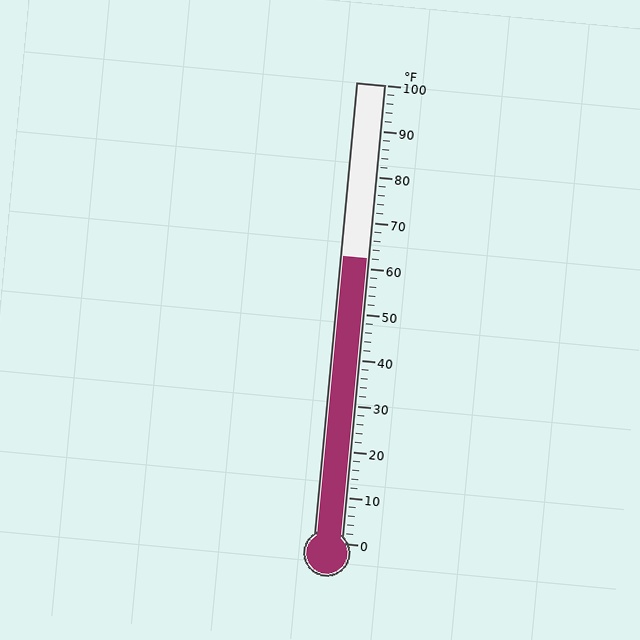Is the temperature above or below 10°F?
The temperature is above 10°F.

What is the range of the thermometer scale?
The thermometer scale ranges from 0°F to 100°F.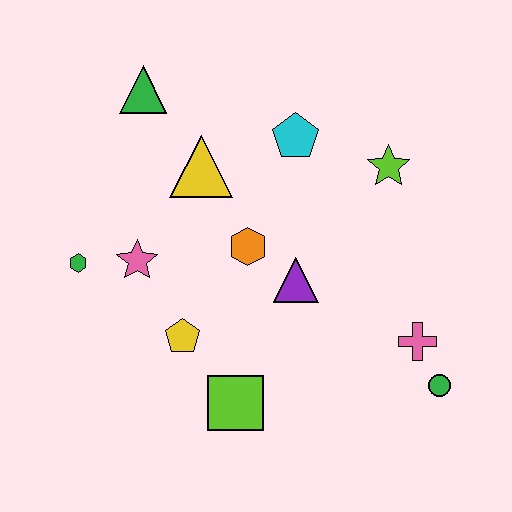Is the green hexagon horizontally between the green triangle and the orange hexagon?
No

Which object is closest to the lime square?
The yellow pentagon is closest to the lime square.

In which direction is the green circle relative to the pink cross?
The green circle is below the pink cross.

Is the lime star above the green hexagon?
Yes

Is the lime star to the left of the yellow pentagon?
No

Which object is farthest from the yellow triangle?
The green circle is farthest from the yellow triangle.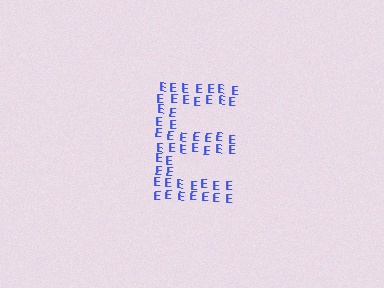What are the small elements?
The small elements are letter E's.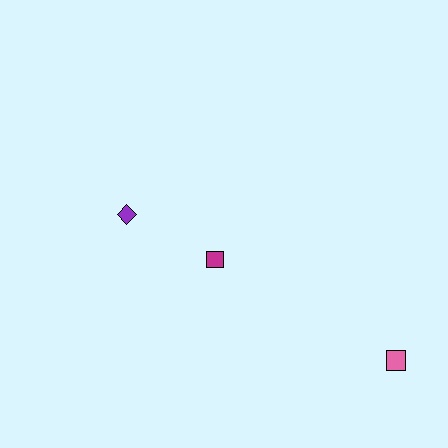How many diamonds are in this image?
There is 1 diamond.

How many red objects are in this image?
There are no red objects.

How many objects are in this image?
There are 3 objects.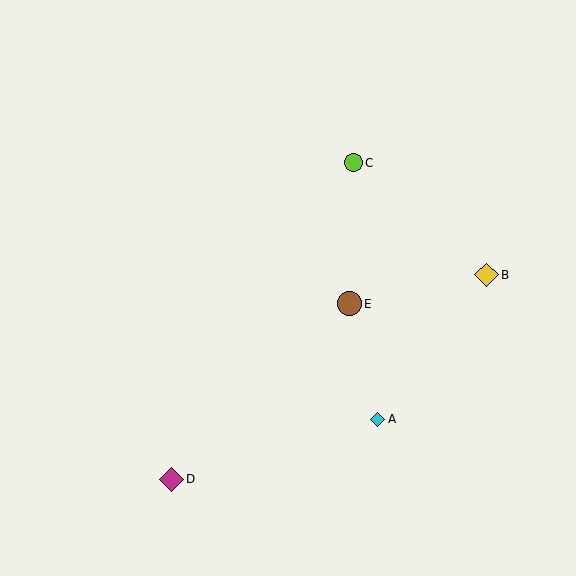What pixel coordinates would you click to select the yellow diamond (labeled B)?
Click at (486, 275) to select the yellow diamond B.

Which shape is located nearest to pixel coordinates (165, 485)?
The magenta diamond (labeled D) at (171, 479) is nearest to that location.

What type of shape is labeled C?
Shape C is a lime circle.